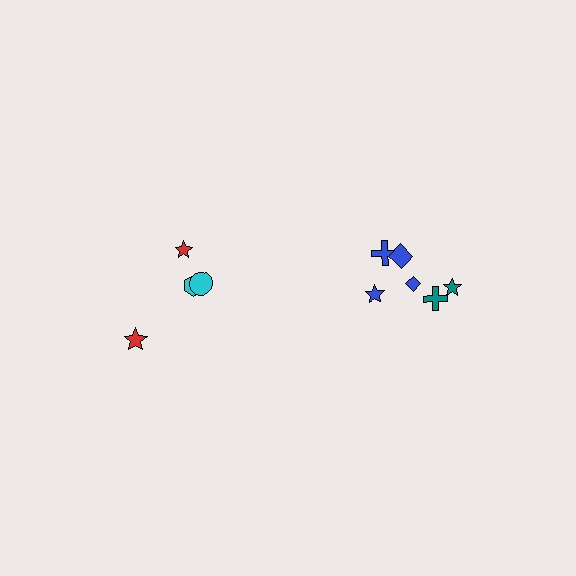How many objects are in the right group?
There are 6 objects.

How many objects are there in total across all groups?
There are 10 objects.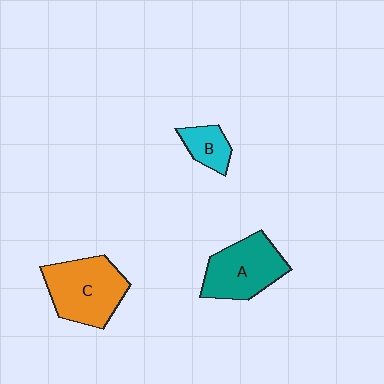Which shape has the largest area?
Shape C (orange).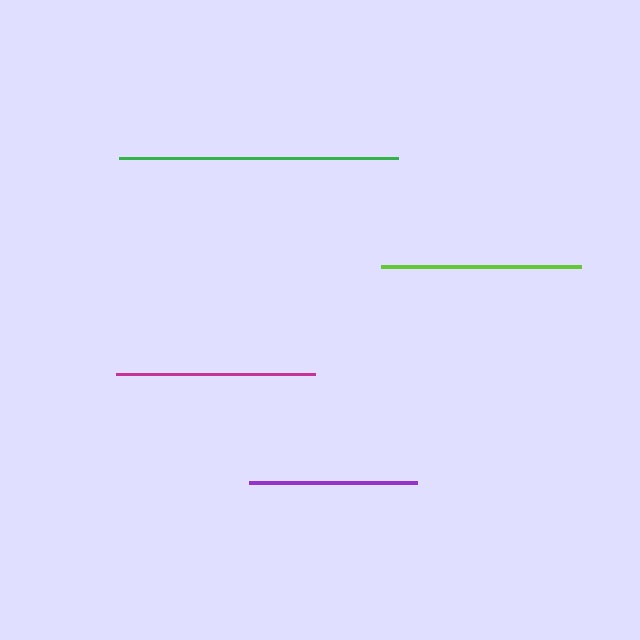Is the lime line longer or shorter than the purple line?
The lime line is longer than the purple line.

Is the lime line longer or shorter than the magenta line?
The lime line is longer than the magenta line.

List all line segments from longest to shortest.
From longest to shortest: green, lime, magenta, purple.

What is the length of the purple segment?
The purple segment is approximately 168 pixels long.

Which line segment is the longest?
The green line is the longest at approximately 279 pixels.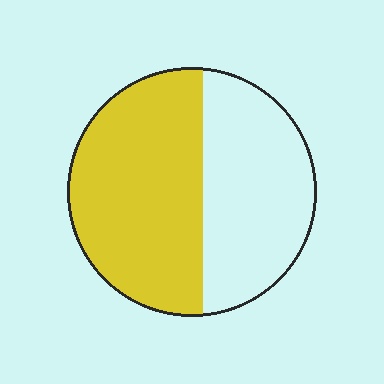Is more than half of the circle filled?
Yes.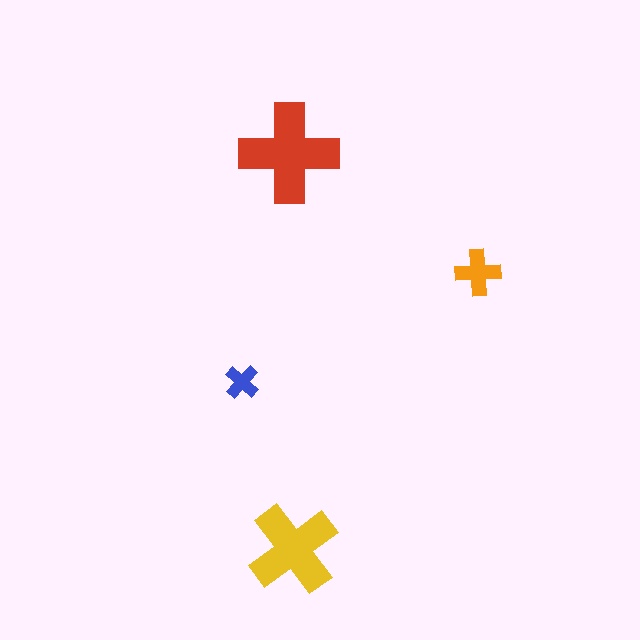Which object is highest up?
The red cross is topmost.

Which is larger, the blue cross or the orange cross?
The orange one.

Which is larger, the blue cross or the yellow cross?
The yellow one.